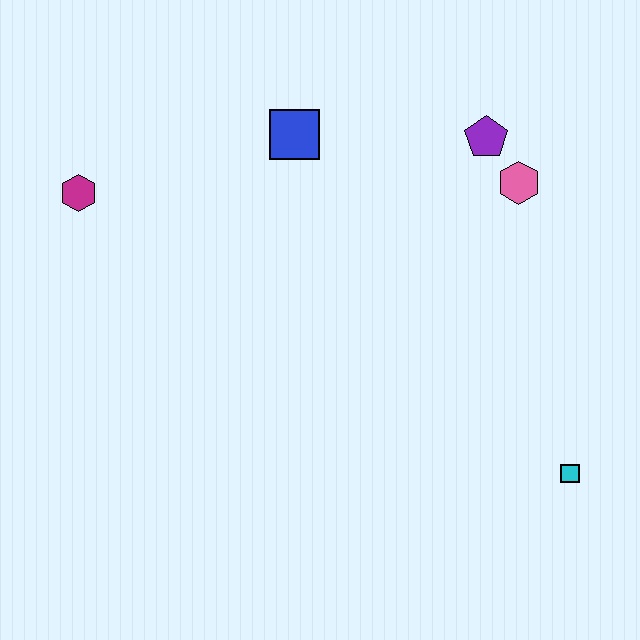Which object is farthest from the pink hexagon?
The magenta hexagon is farthest from the pink hexagon.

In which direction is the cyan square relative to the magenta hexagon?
The cyan square is to the right of the magenta hexagon.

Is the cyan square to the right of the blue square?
Yes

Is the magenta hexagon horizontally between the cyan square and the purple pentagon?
No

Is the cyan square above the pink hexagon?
No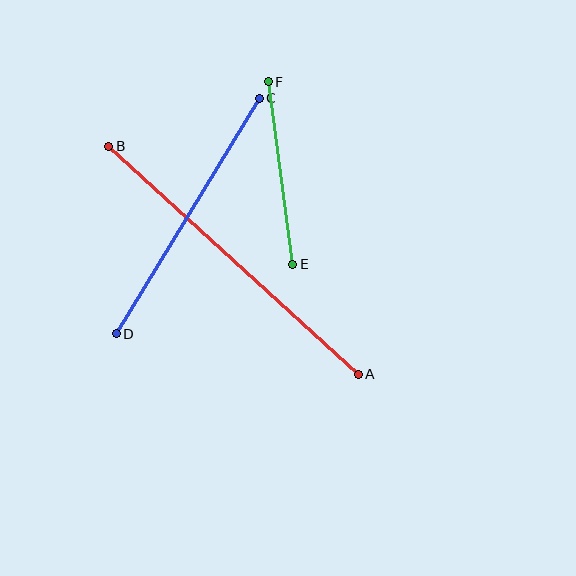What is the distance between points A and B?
The distance is approximately 338 pixels.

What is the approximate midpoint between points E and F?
The midpoint is at approximately (280, 173) pixels.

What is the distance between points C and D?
The distance is approximately 275 pixels.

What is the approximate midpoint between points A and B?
The midpoint is at approximately (234, 260) pixels.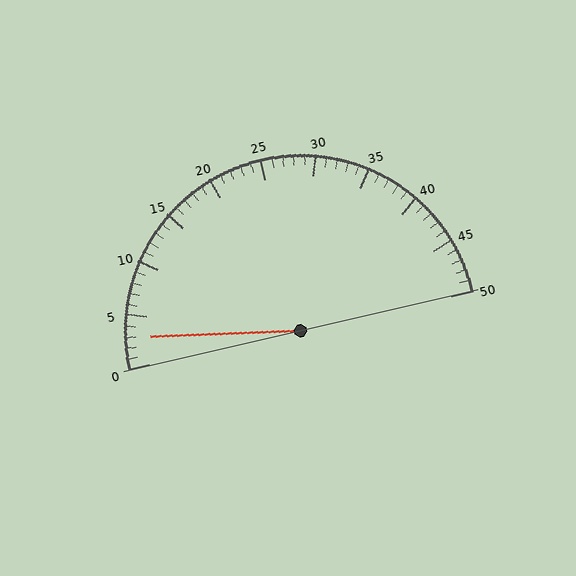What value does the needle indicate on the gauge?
The needle indicates approximately 3.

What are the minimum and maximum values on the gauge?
The gauge ranges from 0 to 50.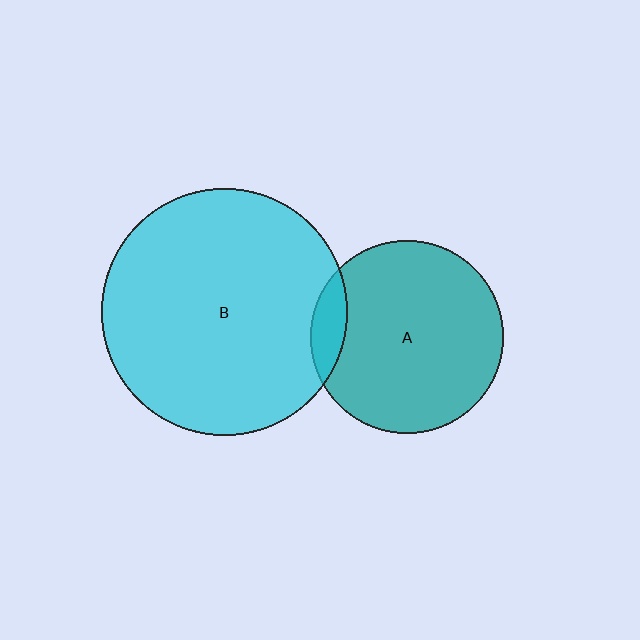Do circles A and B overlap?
Yes.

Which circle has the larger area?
Circle B (cyan).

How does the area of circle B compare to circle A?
Approximately 1.6 times.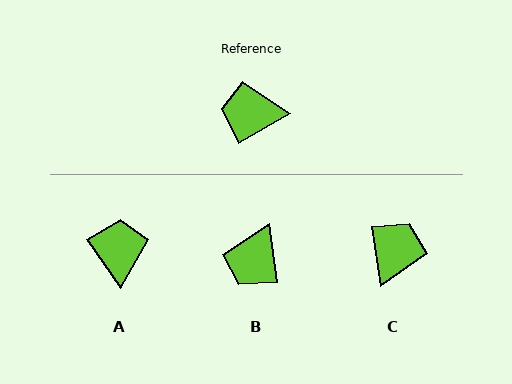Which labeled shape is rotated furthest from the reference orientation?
C, about 111 degrees away.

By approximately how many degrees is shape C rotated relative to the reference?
Approximately 111 degrees clockwise.